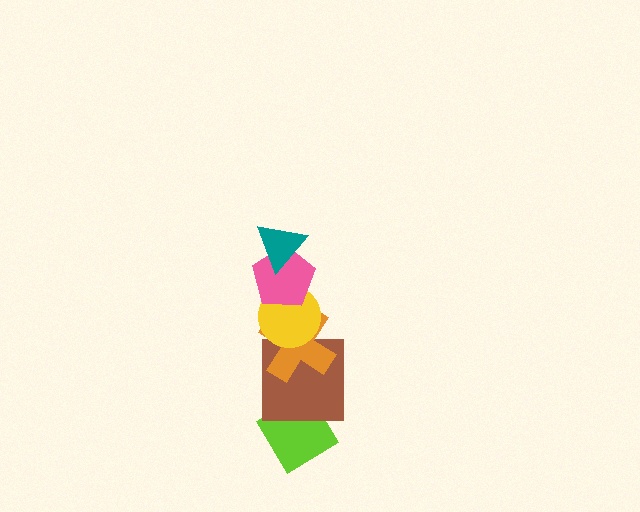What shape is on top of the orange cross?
The yellow circle is on top of the orange cross.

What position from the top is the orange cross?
The orange cross is 4th from the top.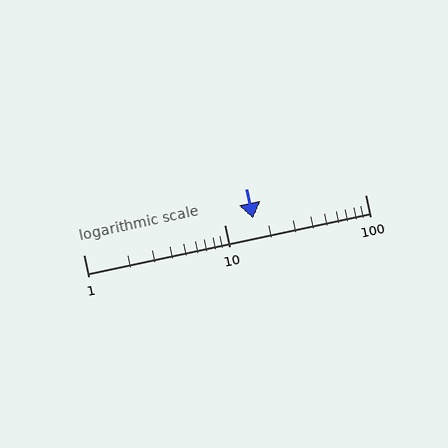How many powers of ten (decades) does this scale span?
The scale spans 2 decades, from 1 to 100.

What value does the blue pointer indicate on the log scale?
The pointer indicates approximately 16.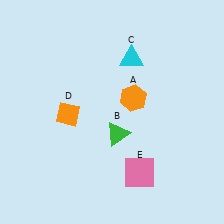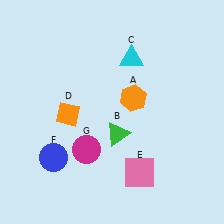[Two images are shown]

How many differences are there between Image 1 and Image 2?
There are 2 differences between the two images.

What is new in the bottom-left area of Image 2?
A blue circle (F) was added in the bottom-left area of Image 2.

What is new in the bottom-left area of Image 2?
A magenta circle (G) was added in the bottom-left area of Image 2.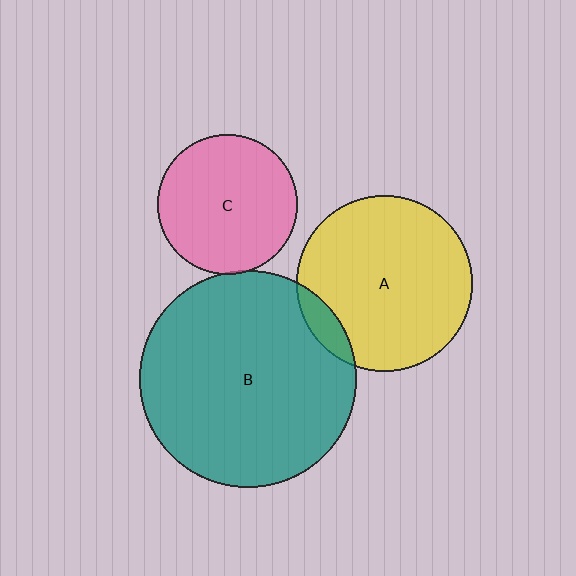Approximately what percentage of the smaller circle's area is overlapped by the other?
Approximately 5%.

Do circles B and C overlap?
Yes.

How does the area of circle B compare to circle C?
Approximately 2.4 times.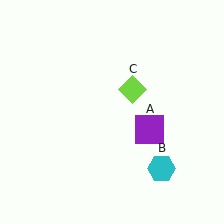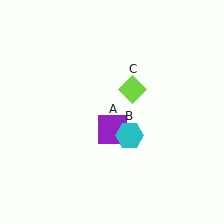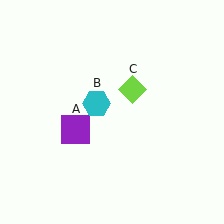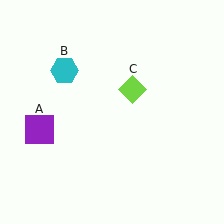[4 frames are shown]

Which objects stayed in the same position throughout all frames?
Lime diamond (object C) remained stationary.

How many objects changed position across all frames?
2 objects changed position: purple square (object A), cyan hexagon (object B).